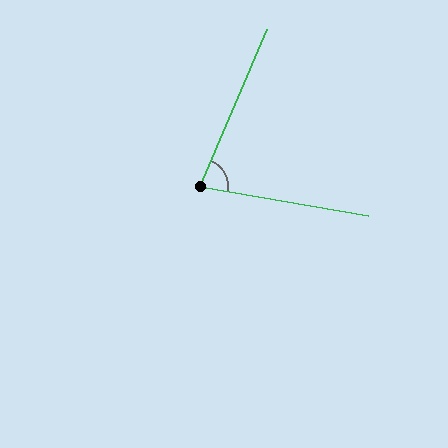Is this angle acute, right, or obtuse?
It is acute.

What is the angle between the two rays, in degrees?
Approximately 77 degrees.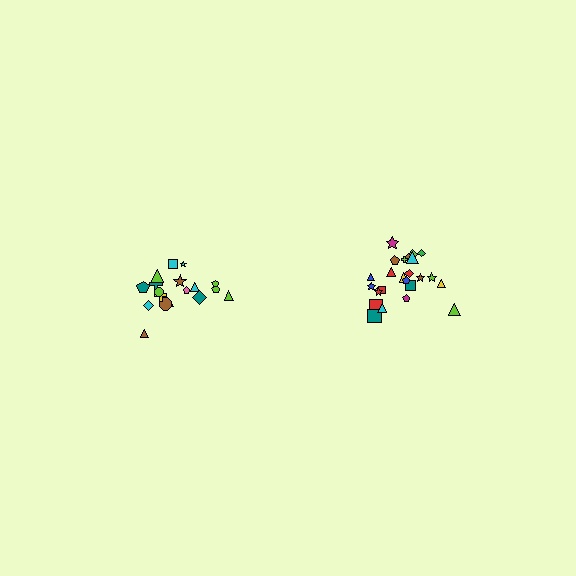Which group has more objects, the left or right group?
The right group.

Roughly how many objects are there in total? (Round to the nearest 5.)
Roughly 45 objects in total.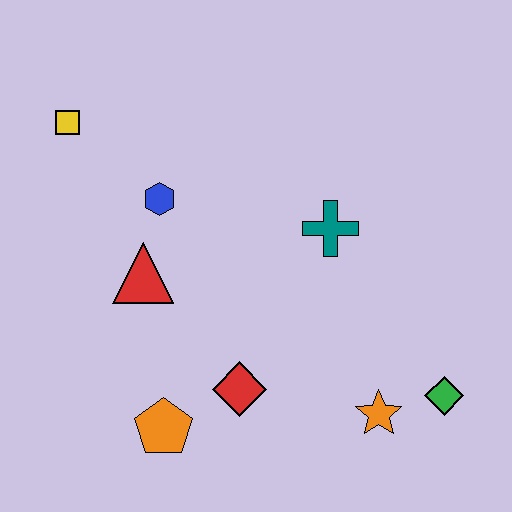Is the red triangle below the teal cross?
Yes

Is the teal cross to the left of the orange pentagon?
No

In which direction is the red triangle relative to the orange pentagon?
The red triangle is above the orange pentagon.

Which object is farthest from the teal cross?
The yellow square is farthest from the teal cross.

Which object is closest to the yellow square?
The blue hexagon is closest to the yellow square.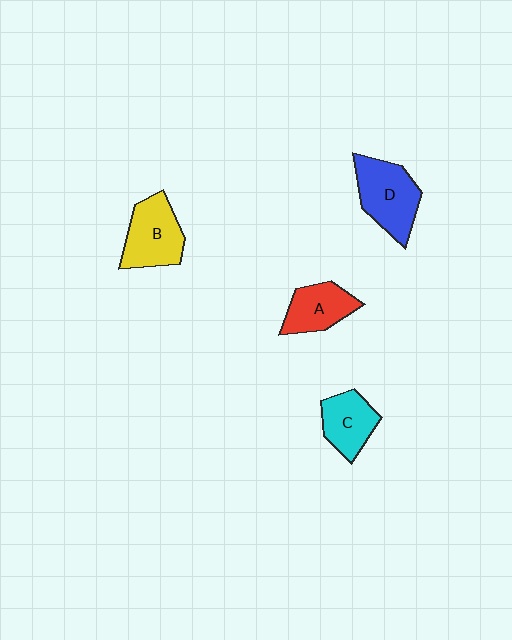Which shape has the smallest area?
Shape A (red).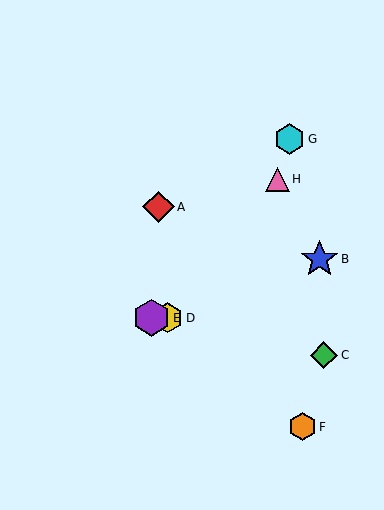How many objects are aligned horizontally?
2 objects (D, E) are aligned horizontally.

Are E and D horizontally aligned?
Yes, both are at y≈318.